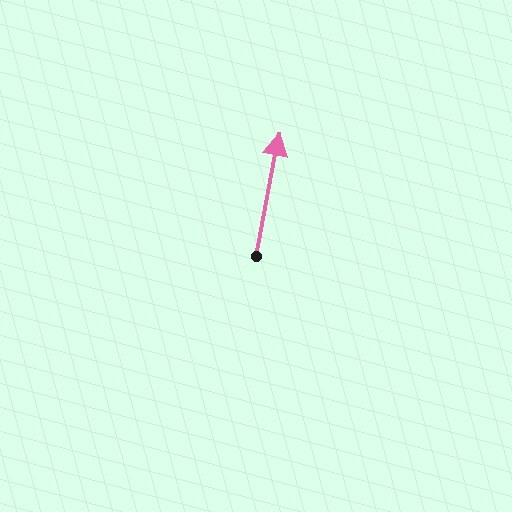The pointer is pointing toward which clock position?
Roughly 12 o'clock.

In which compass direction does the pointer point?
North.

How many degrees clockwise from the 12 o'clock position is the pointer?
Approximately 11 degrees.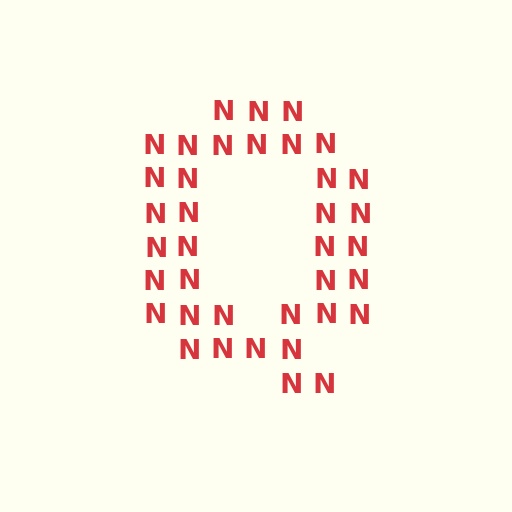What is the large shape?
The large shape is the letter Q.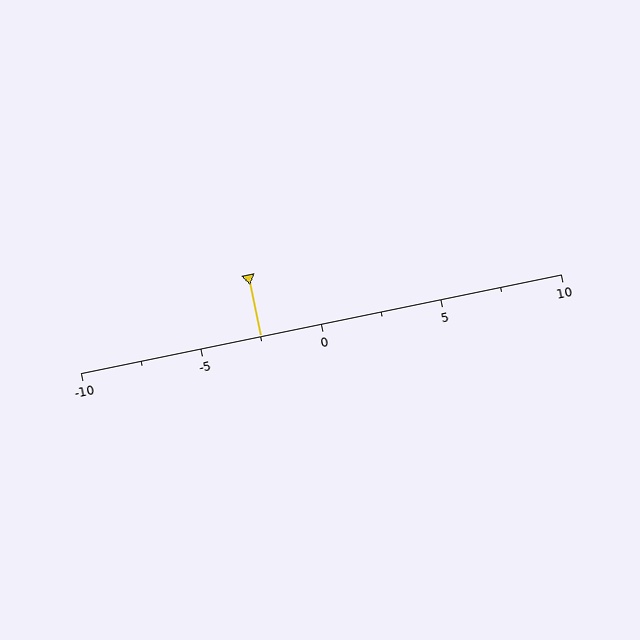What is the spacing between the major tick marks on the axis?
The major ticks are spaced 5 apart.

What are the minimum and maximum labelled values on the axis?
The axis runs from -10 to 10.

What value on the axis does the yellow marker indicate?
The marker indicates approximately -2.5.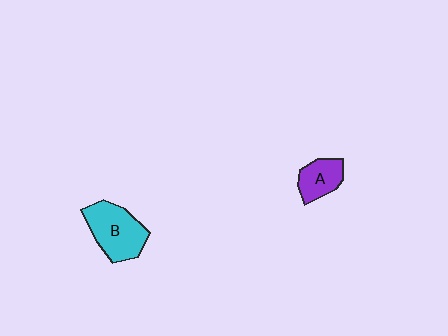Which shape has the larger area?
Shape B (cyan).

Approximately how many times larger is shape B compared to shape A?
Approximately 1.7 times.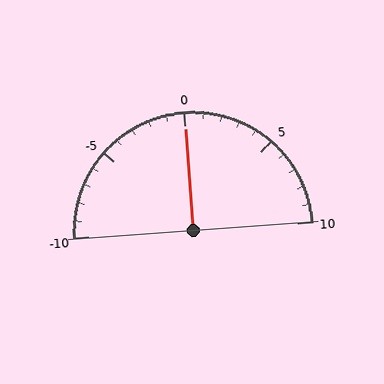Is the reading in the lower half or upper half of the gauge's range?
The reading is in the upper half of the range (-10 to 10).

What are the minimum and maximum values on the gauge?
The gauge ranges from -10 to 10.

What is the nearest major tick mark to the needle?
The nearest major tick mark is 0.